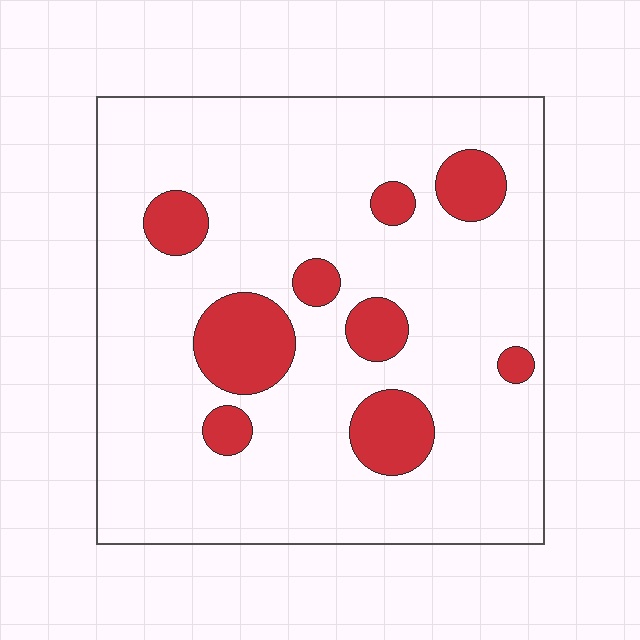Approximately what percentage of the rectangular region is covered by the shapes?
Approximately 15%.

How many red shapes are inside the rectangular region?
9.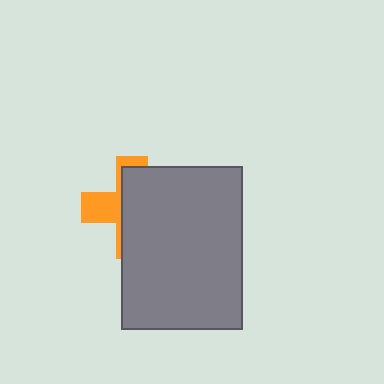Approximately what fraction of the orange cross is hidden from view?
Roughly 65% of the orange cross is hidden behind the gray rectangle.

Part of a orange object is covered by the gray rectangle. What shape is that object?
It is a cross.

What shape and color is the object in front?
The object in front is a gray rectangle.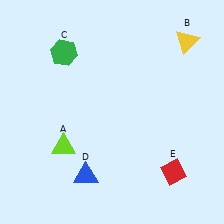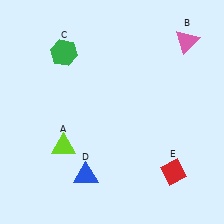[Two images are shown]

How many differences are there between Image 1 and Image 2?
There is 1 difference between the two images.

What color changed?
The triangle (B) changed from yellow in Image 1 to pink in Image 2.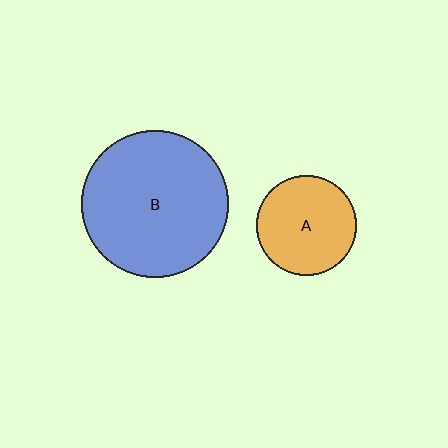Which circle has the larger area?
Circle B (blue).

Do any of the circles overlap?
No, none of the circles overlap.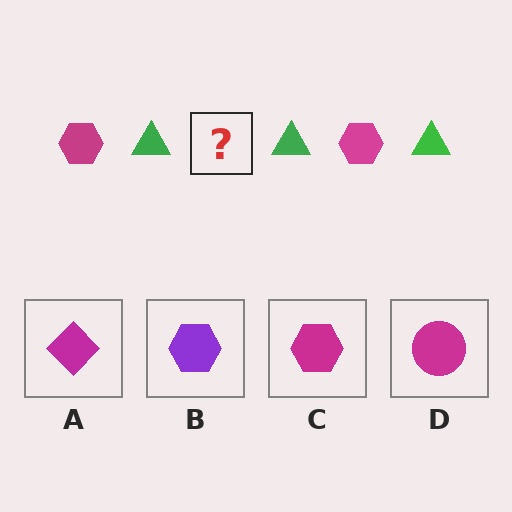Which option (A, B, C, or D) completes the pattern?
C.